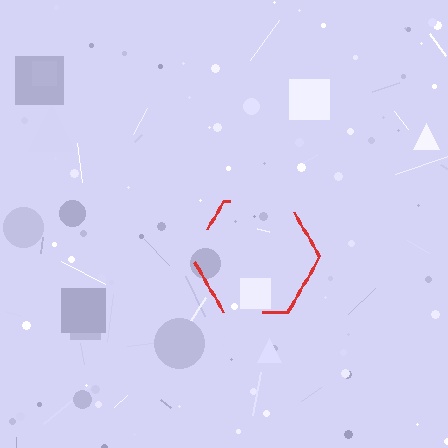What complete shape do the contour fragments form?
The contour fragments form a hexagon.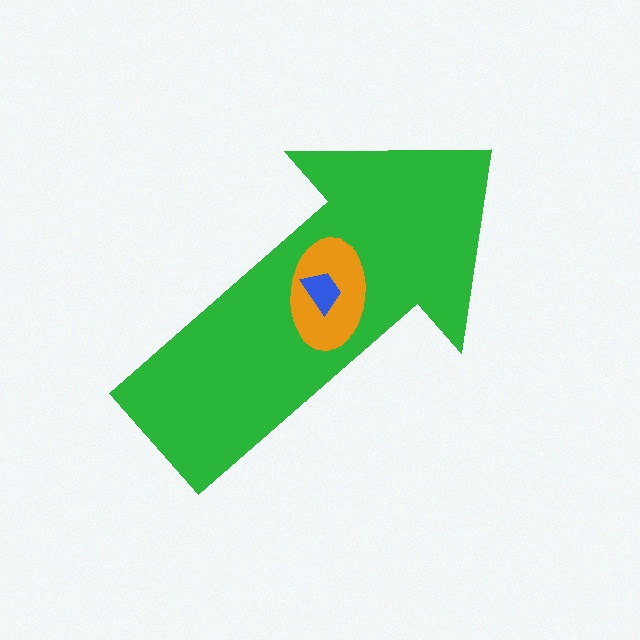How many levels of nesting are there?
3.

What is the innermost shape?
The blue trapezoid.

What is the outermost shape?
The green arrow.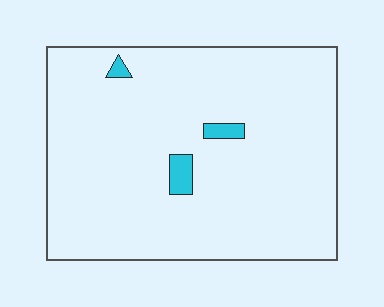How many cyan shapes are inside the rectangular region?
3.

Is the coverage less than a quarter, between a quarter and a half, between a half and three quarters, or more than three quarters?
Less than a quarter.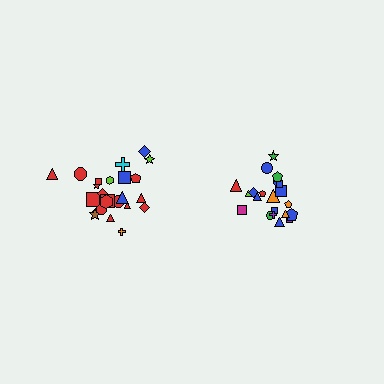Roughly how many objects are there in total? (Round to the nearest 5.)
Roughly 45 objects in total.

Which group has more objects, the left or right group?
The left group.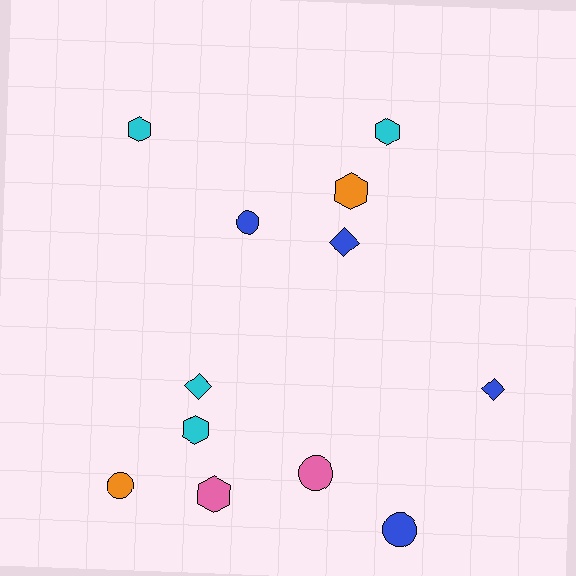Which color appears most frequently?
Blue, with 4 objects.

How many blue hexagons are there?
There are no blue hexagons.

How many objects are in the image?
There are 12 objects.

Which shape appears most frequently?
Hexagon, with 5 objects.